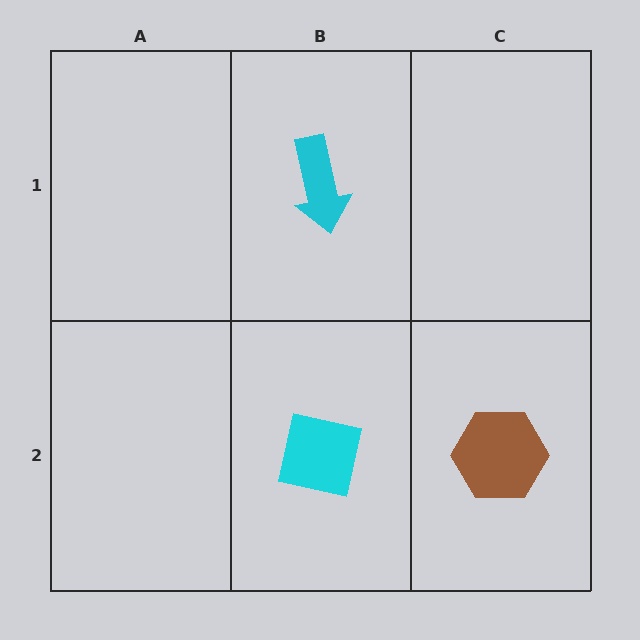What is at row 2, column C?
A brown hexagon.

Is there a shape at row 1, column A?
No, that cell is empty.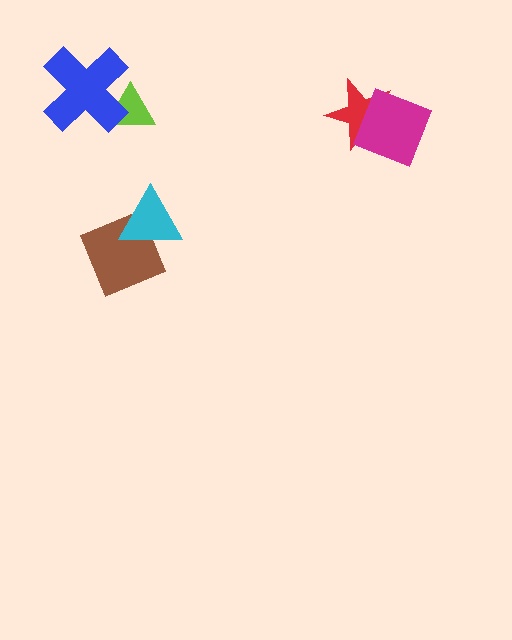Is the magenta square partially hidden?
No, no other shape covers it.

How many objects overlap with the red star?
1 object overlaps with the red star.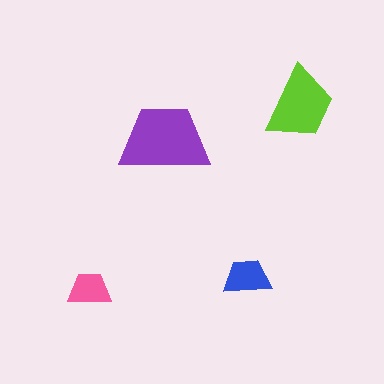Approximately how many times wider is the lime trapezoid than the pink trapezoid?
About 1.5 times wider.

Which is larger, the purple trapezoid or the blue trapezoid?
The purple one.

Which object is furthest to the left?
The pink trapezoid is leftmost.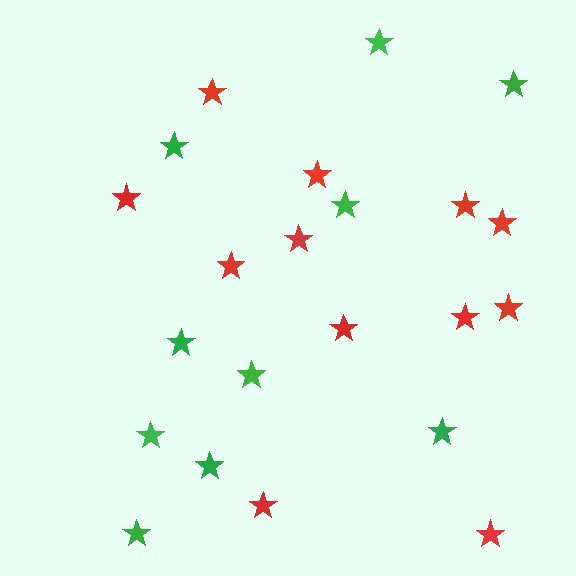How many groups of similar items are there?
There are 2 groups: one group of red stars (12) and one group of green stars (10).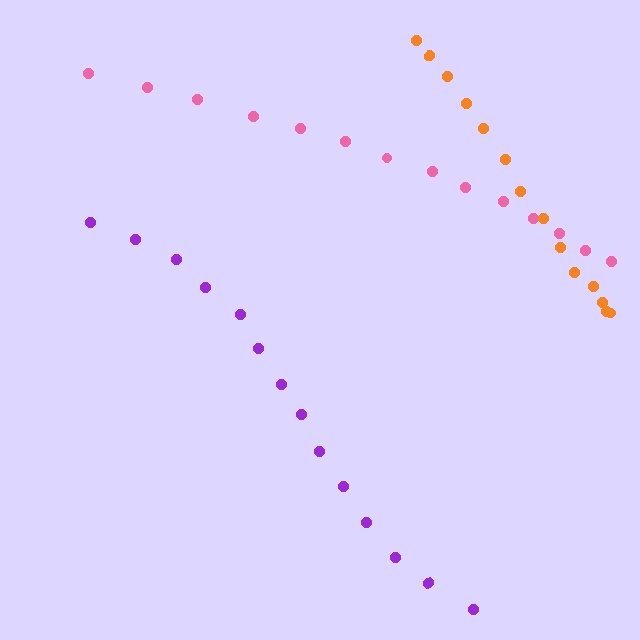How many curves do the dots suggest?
There are 3 distinct paths.